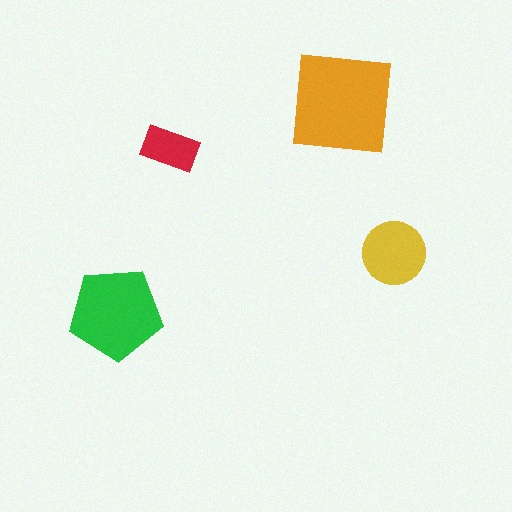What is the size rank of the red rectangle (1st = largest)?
4th.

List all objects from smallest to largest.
The red rectangle, the yellow circle, the green pentagon, the orange square.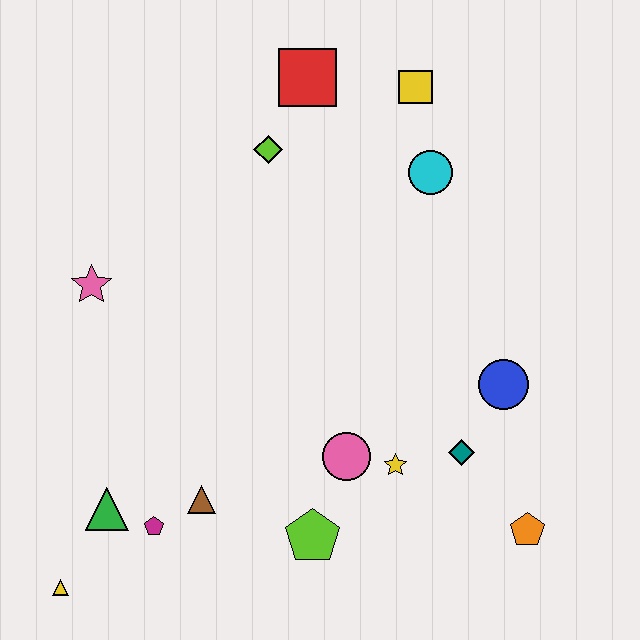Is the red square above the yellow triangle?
Yes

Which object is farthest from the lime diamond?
The yellow triangle is farthest from the lime diamond.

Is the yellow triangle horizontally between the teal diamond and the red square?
No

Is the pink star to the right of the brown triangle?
No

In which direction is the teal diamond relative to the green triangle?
The teal diamond is to the right of the green triangle.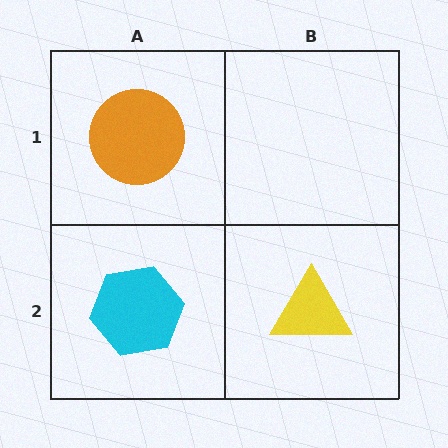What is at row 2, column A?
A cyan hexagon.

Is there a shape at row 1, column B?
No, that cell is empty.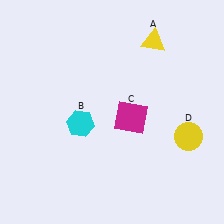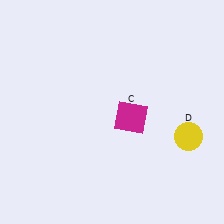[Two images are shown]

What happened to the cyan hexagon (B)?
The cyan hexagon (B) was removed in Image 2. It was in the bottom-left area of Image 1.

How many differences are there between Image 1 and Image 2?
There are 2 differences between the two images.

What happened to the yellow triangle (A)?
The yellow triangle (A) was removed in Image 2. It was in the top-right area of Image 1.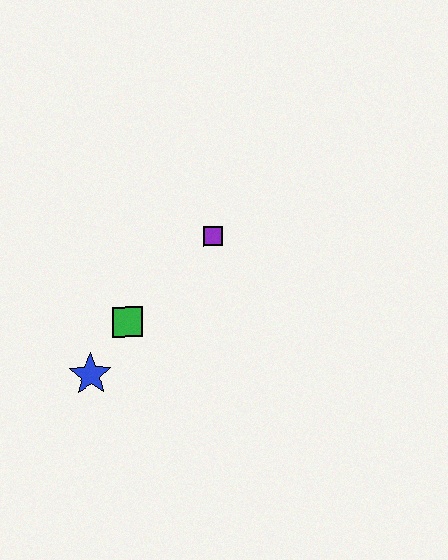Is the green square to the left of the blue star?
No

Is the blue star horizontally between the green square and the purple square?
No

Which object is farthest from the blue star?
The purple square is farthest from the blue star.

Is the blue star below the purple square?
Yes